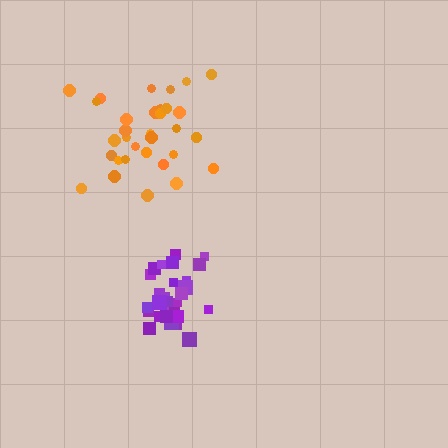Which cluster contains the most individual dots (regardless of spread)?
Orange (33).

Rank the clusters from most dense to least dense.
purple, orange.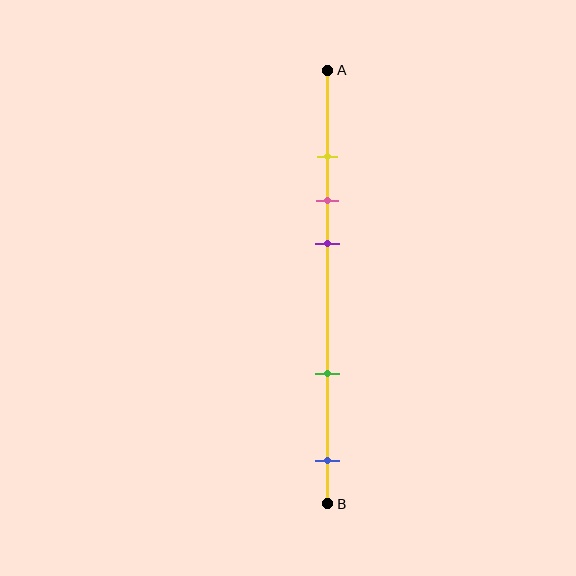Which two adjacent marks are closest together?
The yellow and pink marks are the closest adjacent pair.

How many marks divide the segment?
There are 5 marks dividing the segment.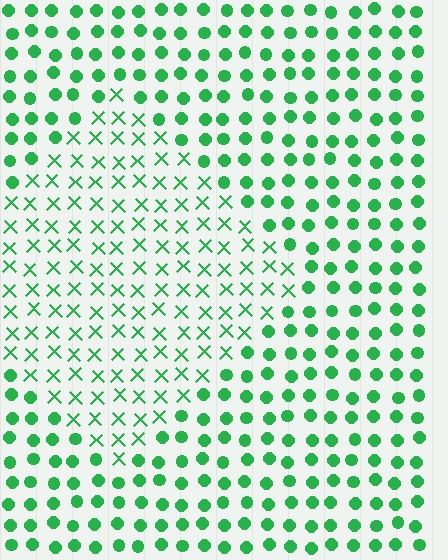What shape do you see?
I see a diamond.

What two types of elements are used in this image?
The image uses X marks inside the diamond region and circles outside it.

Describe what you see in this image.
The image is filled with small green elements arranged in a uniform grid. A diamond-shaped region contains X marks, while the surrounding area contains circles. The boundary is defined purely by the change in element shape.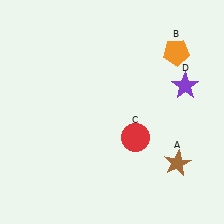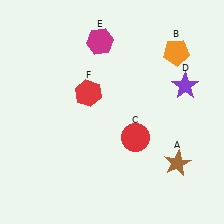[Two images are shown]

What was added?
A magenta hexagon (E), a red hexagon (F) were added in Image 2.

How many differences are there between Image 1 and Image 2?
There are 2 differences between the two images.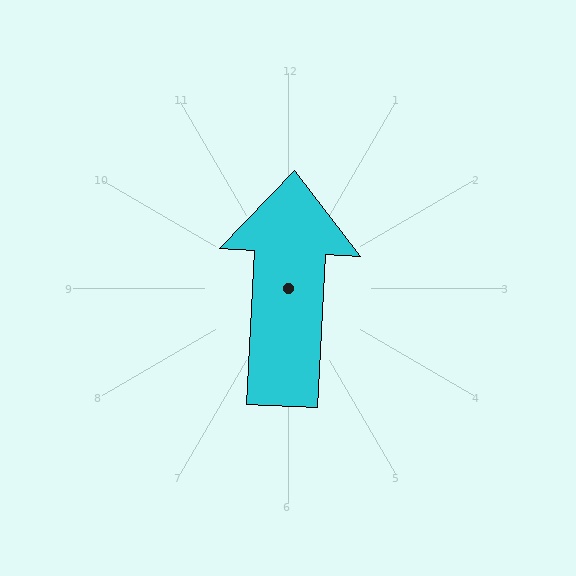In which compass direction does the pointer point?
North.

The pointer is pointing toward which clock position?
Roughly 12 o'clock.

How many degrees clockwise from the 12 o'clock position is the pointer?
Approximately 3 degrees.